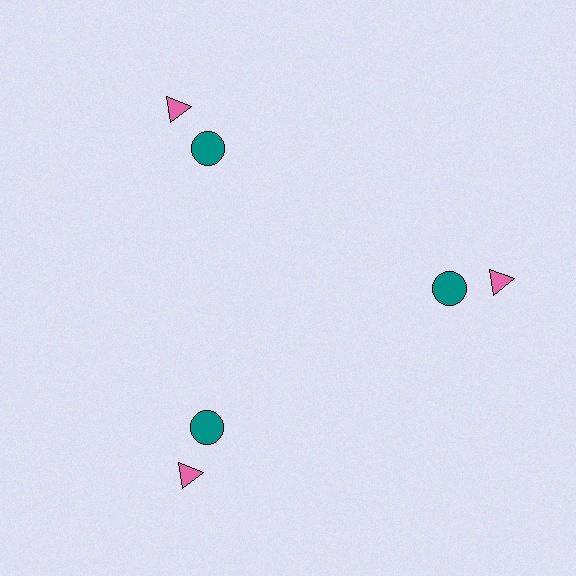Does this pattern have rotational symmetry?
Yes, this pattern has 3-fold rotational symmetry. It looks the same after rotating 120 degrees around the center.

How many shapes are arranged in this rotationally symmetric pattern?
There are 6 shapes, arranged in 3 groups of 2.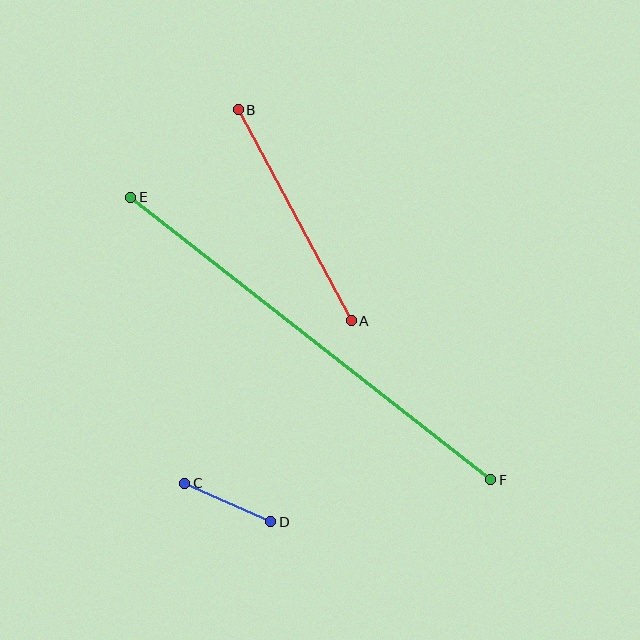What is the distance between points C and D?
The distance is approximately 94 pixels.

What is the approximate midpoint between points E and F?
The midpoint is at approximately (311, 338) pixels.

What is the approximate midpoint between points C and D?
The midpoint is at approximately (228, 502) pixels.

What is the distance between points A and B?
The distance is approximately 239 pixels.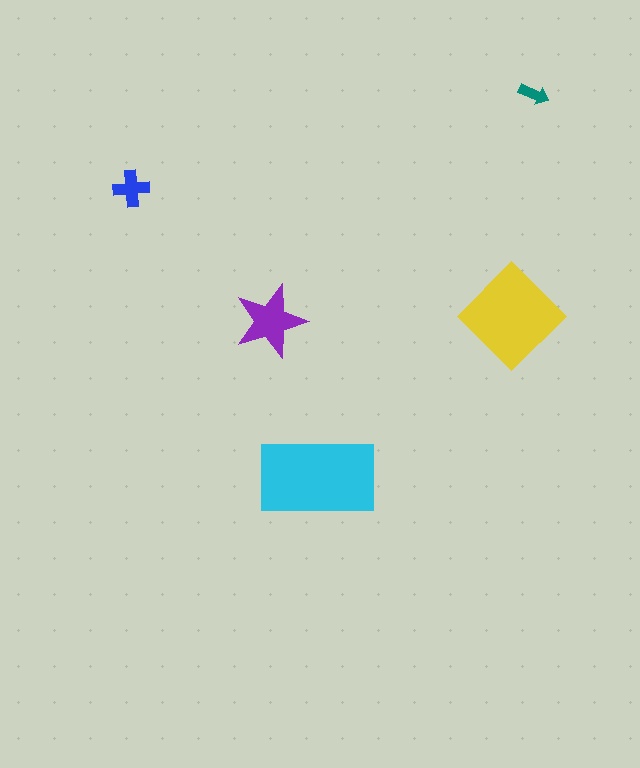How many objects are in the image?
There are 5 objects in the image.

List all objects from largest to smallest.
The cyan rectangle, the yellow diamond, the purple star, the blue cross, the teal arrow.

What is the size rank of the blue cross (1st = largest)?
4th.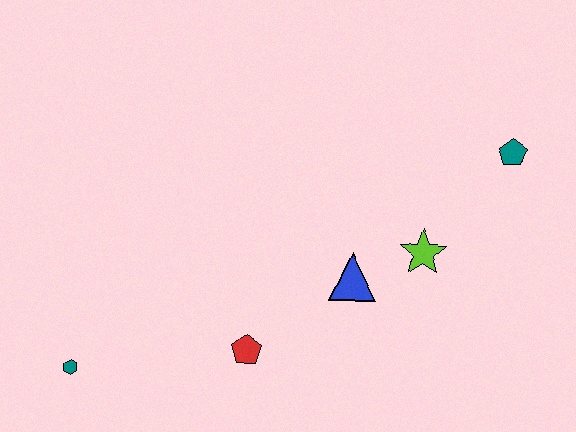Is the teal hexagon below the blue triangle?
Yes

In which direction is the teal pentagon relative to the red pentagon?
The teal pentagon is to the right of the red pentagon.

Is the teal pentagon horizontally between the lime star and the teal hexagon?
No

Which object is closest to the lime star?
The blue triangle is closest to the lime star.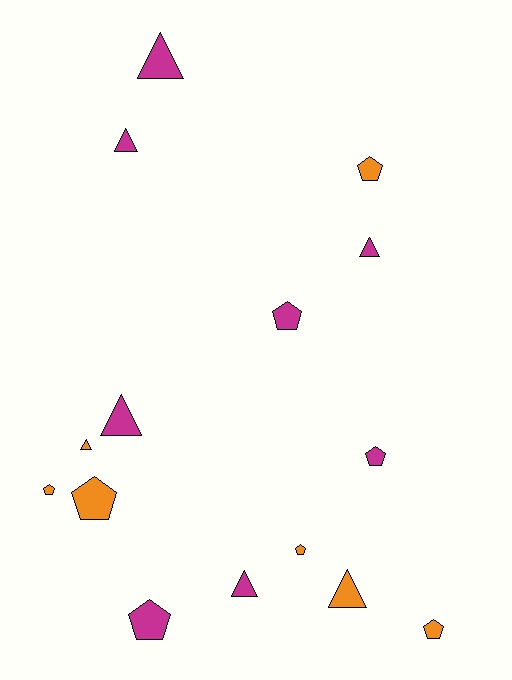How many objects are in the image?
There are 15 objects.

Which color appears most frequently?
Magenta, with 8 objects.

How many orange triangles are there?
There are 2 orange triangles.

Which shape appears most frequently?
Pentagon, with 8 objects.